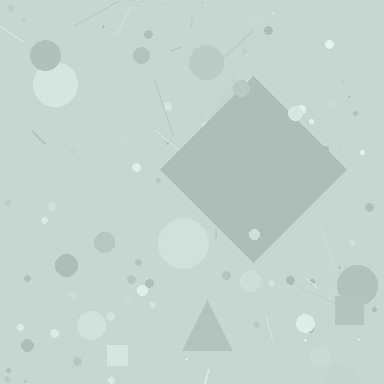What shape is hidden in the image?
A diamond is hidden in the image.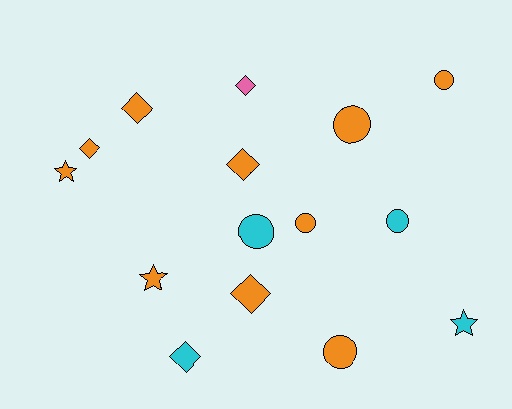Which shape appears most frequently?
Diamond, with 6 objects.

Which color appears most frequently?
Orange, with 10 objects.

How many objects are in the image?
There are 15 objects.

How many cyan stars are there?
There is 1 cyan star.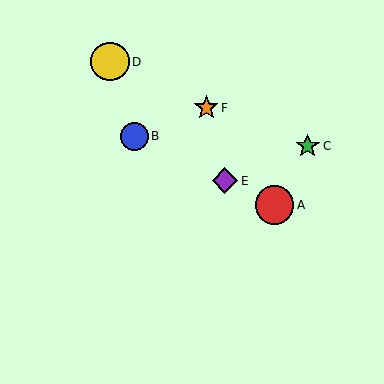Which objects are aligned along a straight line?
Objects A, B, E are aligned along a straight line.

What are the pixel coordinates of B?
Object B is at (134, 136).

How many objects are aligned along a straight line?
3 objects (A, B, E) are aligned along a straight line.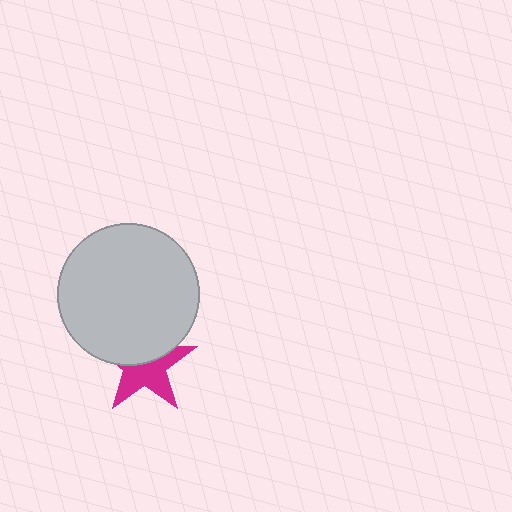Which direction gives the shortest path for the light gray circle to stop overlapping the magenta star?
Moving up gives the shortest separation.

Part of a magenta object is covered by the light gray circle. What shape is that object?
It is a star.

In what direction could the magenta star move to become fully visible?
The magenta star could move down. That would shift it out from behind the light gray circle entirely.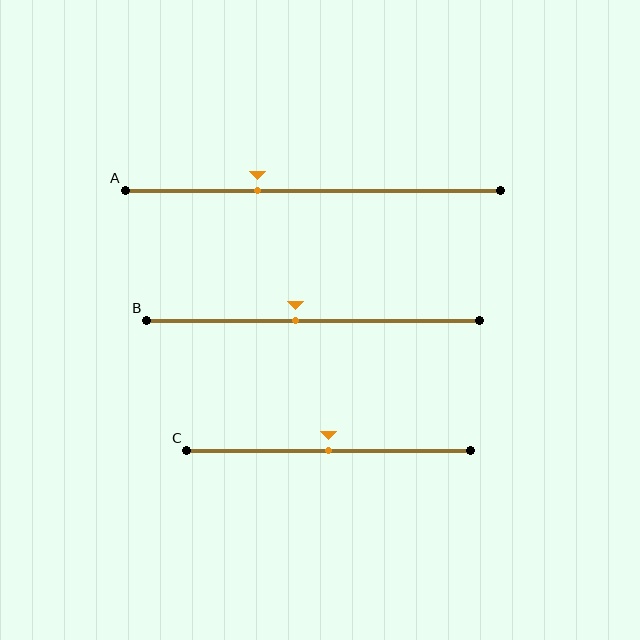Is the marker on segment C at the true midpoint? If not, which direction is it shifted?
Yes, the marker on segment C is at the true midpoint.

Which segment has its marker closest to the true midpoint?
Segment C has its marker closest to the true midpoint.